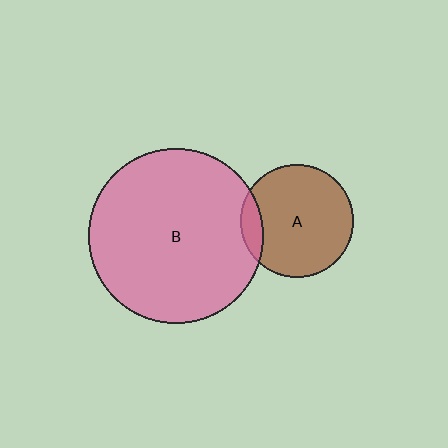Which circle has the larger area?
Circle B (pink).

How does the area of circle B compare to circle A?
Approximately 2.4 times.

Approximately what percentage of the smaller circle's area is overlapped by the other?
Approximately 10%.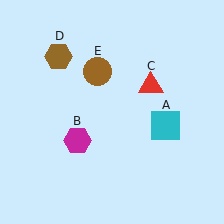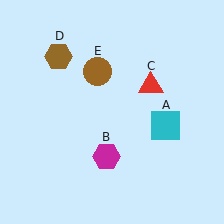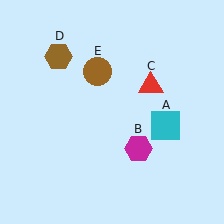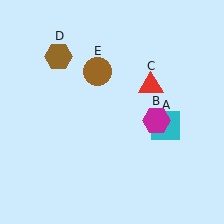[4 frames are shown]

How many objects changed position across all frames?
1 object changed position: magenta hexagon (object B).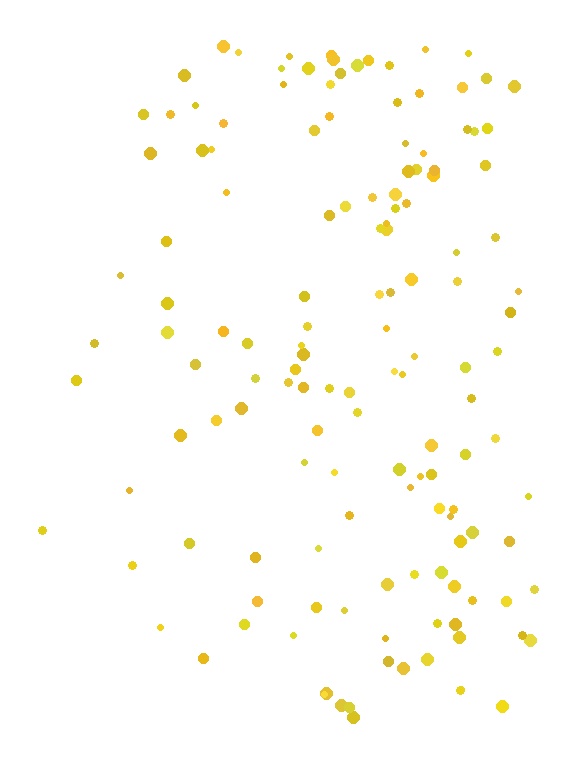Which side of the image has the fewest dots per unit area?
The left.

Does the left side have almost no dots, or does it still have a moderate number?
Still a moderate number, just noticeably fewer than the right.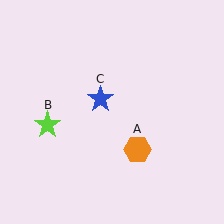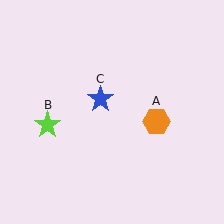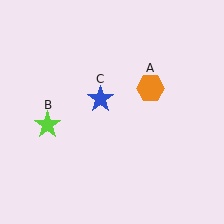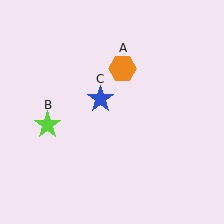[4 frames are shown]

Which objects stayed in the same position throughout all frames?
Lime star (object B) and blue star (object C) remained stationary.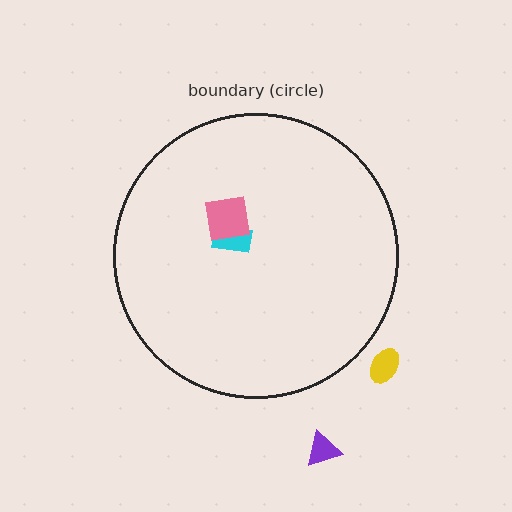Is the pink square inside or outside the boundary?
Inside.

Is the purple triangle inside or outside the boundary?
Outside.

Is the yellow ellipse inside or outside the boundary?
Outside.